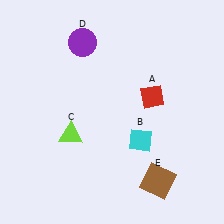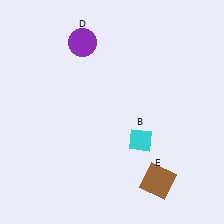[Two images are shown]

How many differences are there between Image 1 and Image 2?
There are 2 differences between the two images.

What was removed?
The red diamond (A), the lime triangle (C) were removed in Image 2.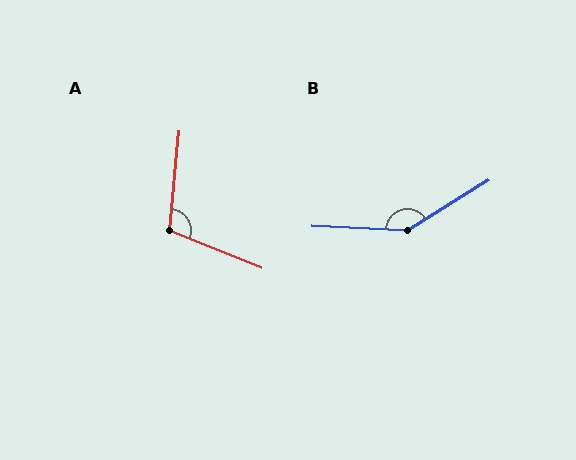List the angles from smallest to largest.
A (107°), B (146°).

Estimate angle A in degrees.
Approximately 107 degrees.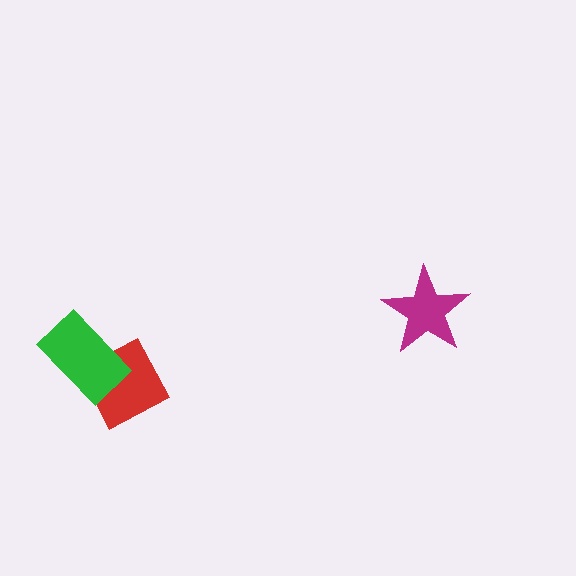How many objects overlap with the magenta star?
0 objects overlap with the magenta star.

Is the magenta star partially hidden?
No, no other shape covers it.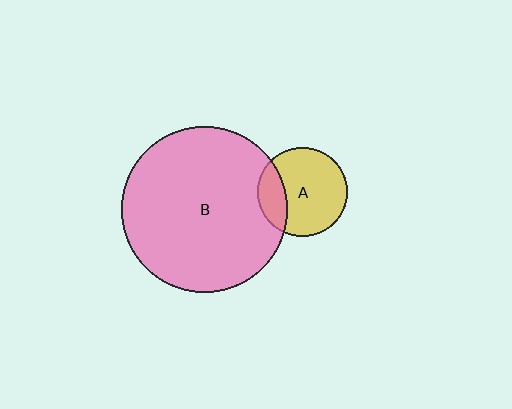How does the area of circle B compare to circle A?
Approximately 3.4 times.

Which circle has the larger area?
Circle B (pink).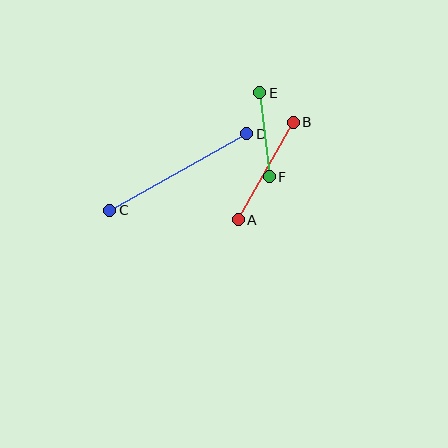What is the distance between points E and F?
The distance is approximately 85 pixels.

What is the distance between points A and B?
The distance is approximately 112 pixels.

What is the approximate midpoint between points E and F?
The midpoint is at approximately (264, 135) pixels.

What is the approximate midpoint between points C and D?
The midpoint is at approximately (178, 172) pixels.